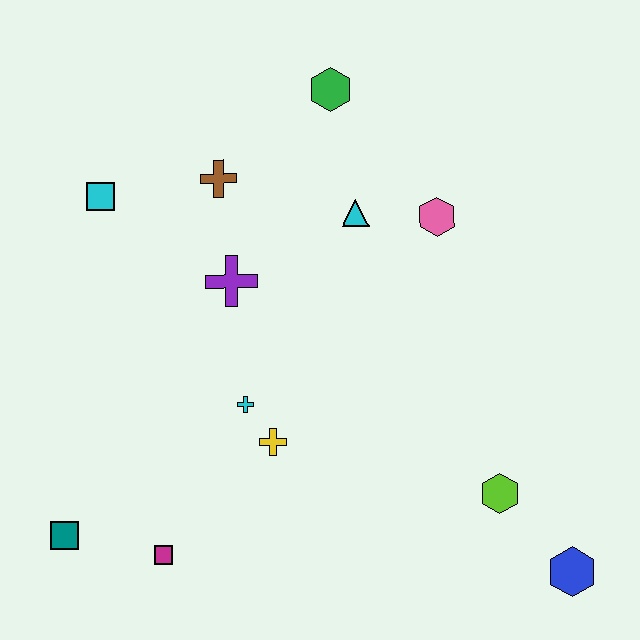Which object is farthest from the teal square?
The green hexagon is farthest from the teal square.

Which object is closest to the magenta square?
The teal square is closest to the magenta square.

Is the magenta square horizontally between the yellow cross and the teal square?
Yes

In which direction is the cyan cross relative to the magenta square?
The cyan cross is above the magenta square.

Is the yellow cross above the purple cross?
No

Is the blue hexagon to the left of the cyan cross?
No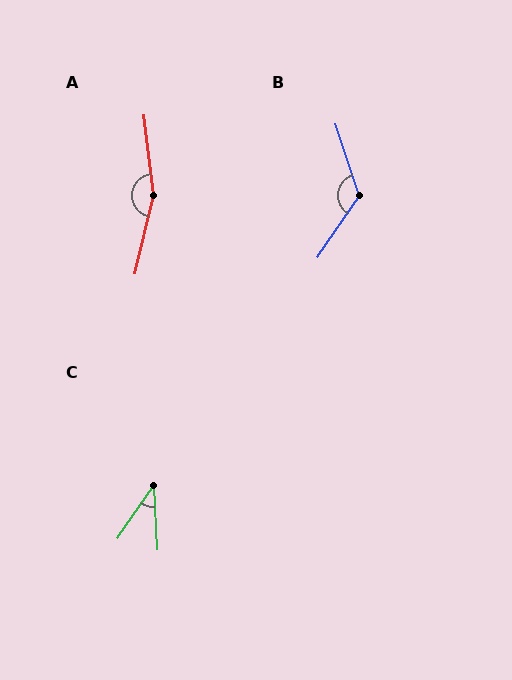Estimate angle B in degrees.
Approximately 127 degrees.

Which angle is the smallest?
C, at approximately 37 degrees.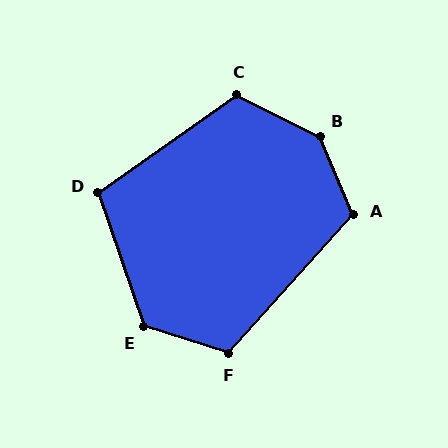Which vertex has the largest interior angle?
B, at approximately 140 degrees.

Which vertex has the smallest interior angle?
D, at approximately 106 degrees.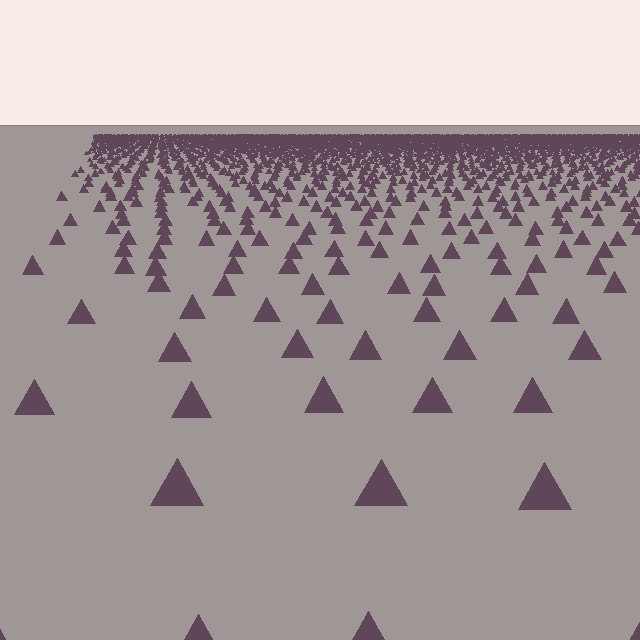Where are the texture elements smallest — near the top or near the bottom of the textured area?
Near the top.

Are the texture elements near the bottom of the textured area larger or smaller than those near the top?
Larger. Near the bottom, elements are closer to the viewer and appear at a bigger on-screen size.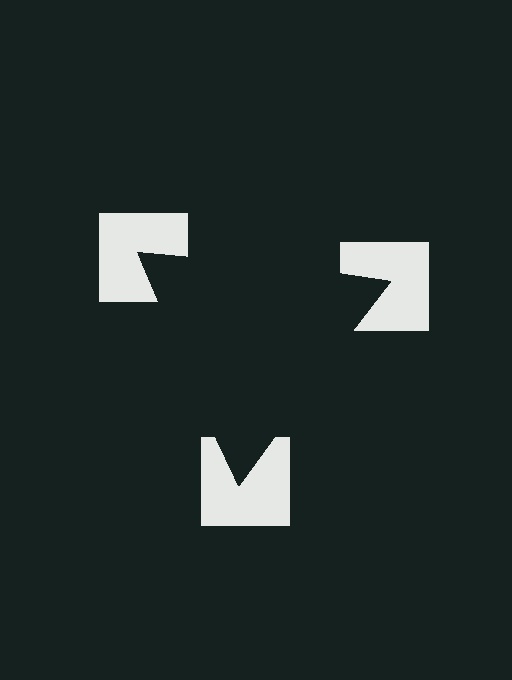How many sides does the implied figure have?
3 sides.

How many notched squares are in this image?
There are 3 — one at each vertex of the illusory triangle.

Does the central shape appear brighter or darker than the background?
It typically appears slightly darker than the background, even though no actual brightness change is drawn.